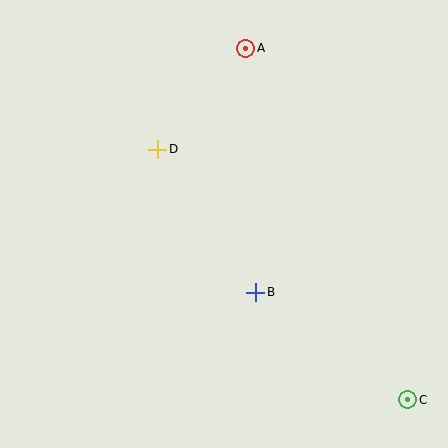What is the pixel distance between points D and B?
The distance between D and B is 173 pixels.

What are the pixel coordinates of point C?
Point C is at (407, 400).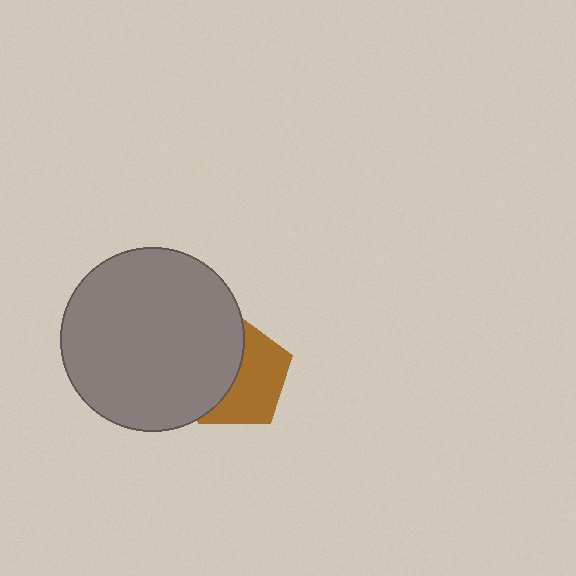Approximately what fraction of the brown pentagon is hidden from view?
Roughly 48% of the brown pentagon is hidden behind the gray circle.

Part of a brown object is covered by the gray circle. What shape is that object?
It is a pentagon.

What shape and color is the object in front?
The object in front is a gray circle.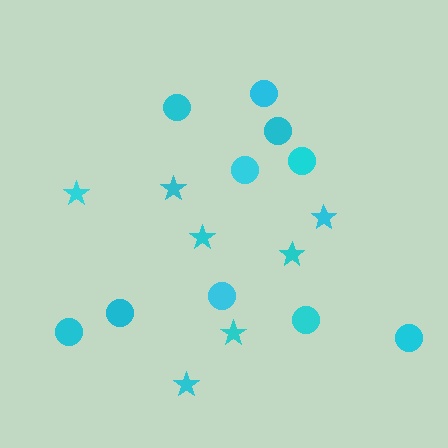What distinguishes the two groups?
There are 2 groups: one group of circles (10) and one group of stars (7).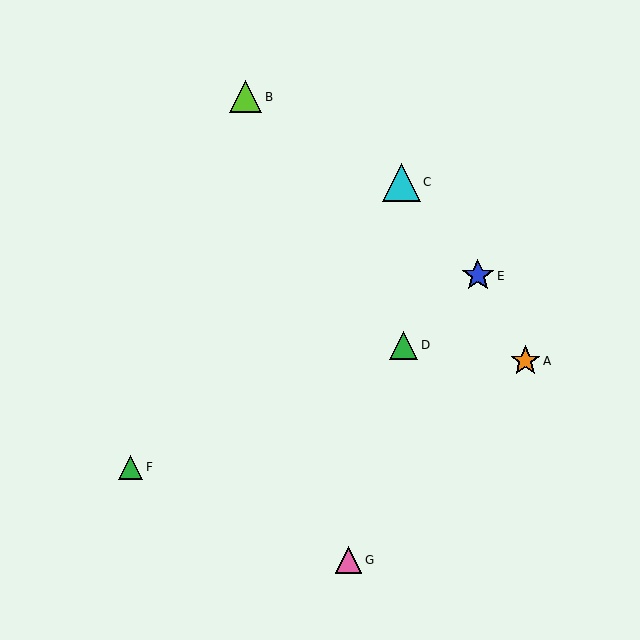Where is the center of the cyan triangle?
The center of the cyan triangle is at (401, 182).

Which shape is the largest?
The cyan triangle (labeled C) is the largest.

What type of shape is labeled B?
Shape B is a lime triangle.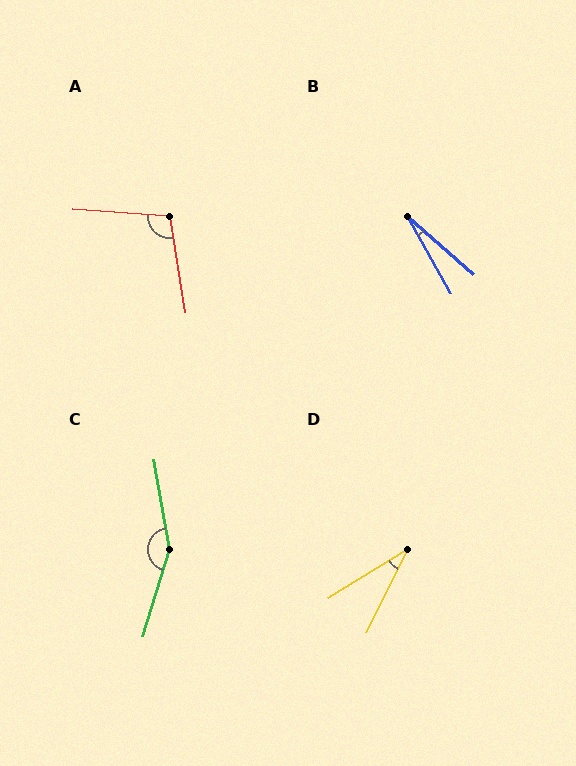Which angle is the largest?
C, at approximately 153 degrees.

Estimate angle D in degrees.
Approximately 32 degrees.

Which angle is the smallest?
B, at approximately 19 degrees.